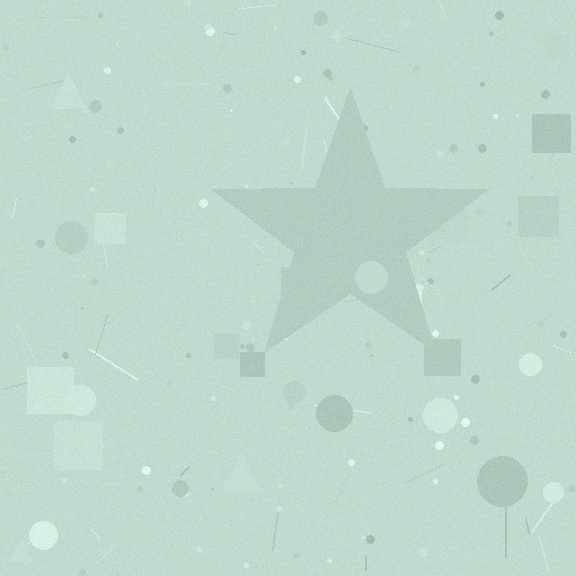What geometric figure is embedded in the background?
A star is embedded in the background.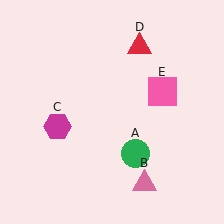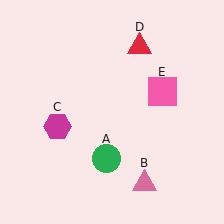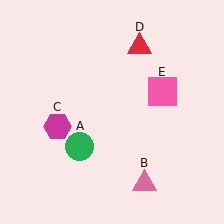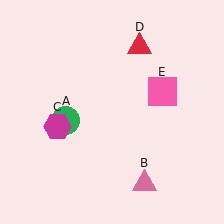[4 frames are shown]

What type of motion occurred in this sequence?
The green circle (object A) rotated clockwise around the center of the scene.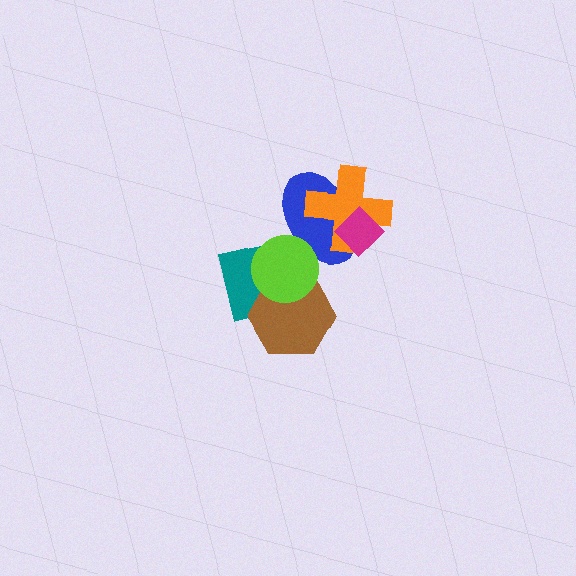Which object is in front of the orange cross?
The magenta diamond is in front of the orange cross.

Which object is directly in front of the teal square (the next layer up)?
The brown hexagon is directly in front of the teal square.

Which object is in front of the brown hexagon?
The lime circle is in front of the brown hexagon.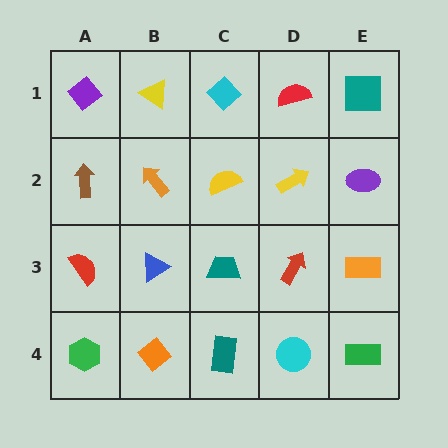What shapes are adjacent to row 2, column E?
A teal square (row 1, column E), an orange rectangle (row 3, column E), a yellow arrow (row 2, column D).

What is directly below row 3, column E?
A green rectangle.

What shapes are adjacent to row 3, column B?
An orange arrow (row 2, column B), an orange diamond (row 4, column B), a red semicircle (row 3, column A), a teal trapezoid (row 3, column C).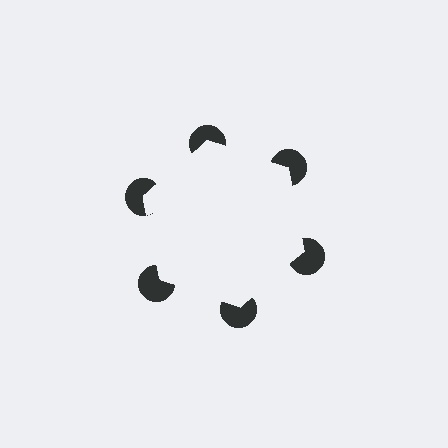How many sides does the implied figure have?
6 sides.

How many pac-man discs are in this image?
There are 6 — one at each vertex of the illusory hexagon.